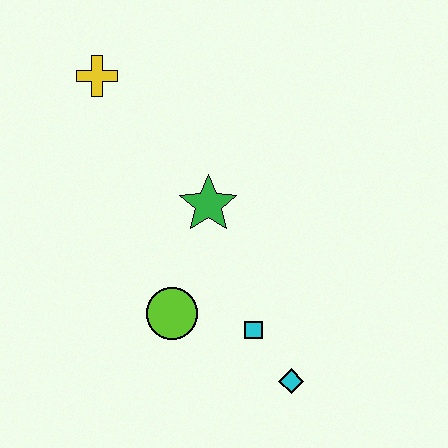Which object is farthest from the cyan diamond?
The yellow cross is farthest from the cyan diamond.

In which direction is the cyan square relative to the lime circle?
The cyan square is to the right of the lime circle.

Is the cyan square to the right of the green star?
Yes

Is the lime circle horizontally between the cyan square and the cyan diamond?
No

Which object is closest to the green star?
The lime circle is closest to the green star.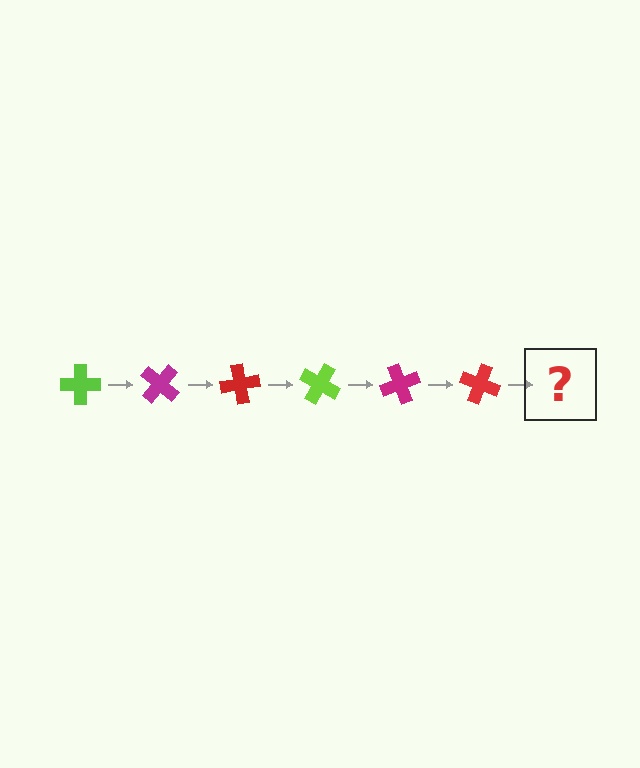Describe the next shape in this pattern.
It should be a lime cross, rotated 240 degrees from the start.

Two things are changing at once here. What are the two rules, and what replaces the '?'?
The two rules are that it rotates 40 degrees each step and the color cycles through lime, magenta, and red. The '?' should be a lime cross, rotated 240 degrees from the start.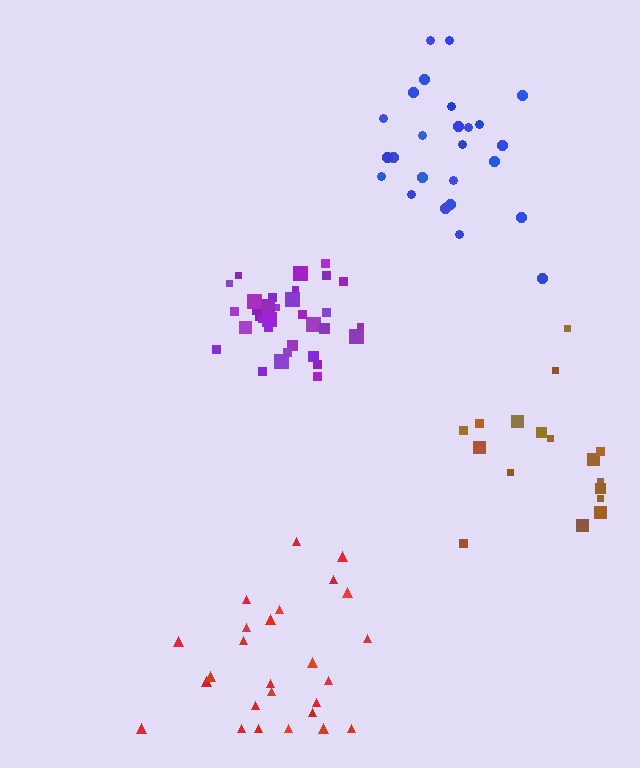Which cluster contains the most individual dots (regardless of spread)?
Purple (33).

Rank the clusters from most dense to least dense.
purple, blue, brown, red.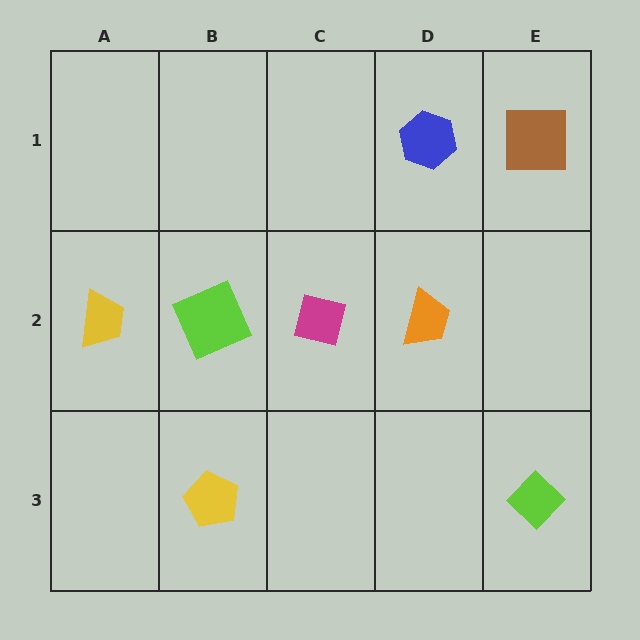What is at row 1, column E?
A brown square.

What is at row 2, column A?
A yellow trapezoid.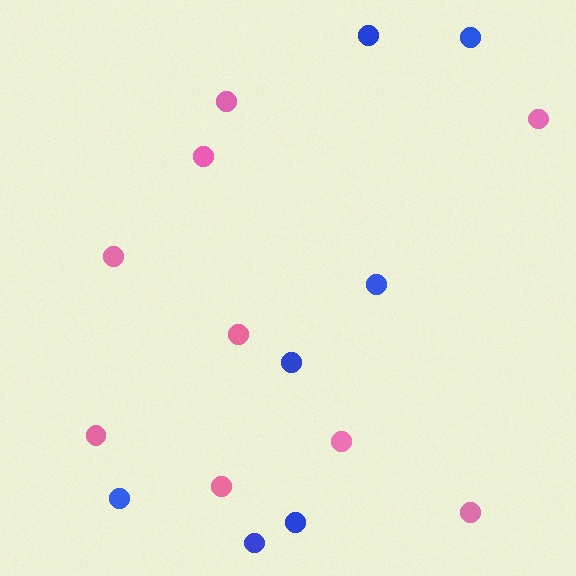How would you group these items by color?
There are 2 groups: one group of blue circles (7) and one group of pink circles (9).